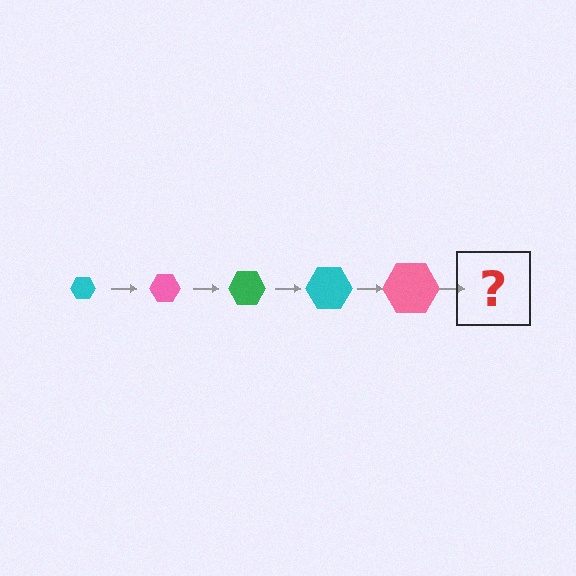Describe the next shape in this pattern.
It should be a green hexagon, larger than the previous one.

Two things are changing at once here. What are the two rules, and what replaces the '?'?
The two rules are that the hexagon grows larger each step and the color cycles through cyan, pink, and green. The '?' should be a green hexagon, larger than the previous one.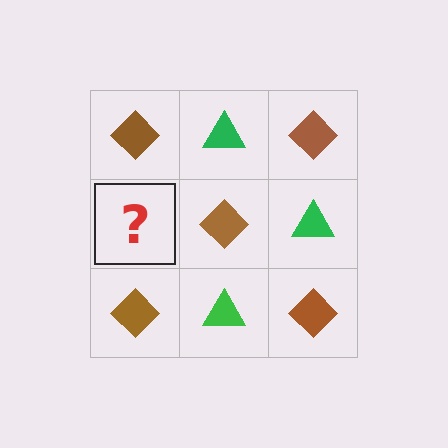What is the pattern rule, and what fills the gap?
The rule is that it alternates brown diamond and green triangle in a checkerboard pattern. The gap should be filled with a green triangle.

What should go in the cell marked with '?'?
The missing cell should contain a green triangle.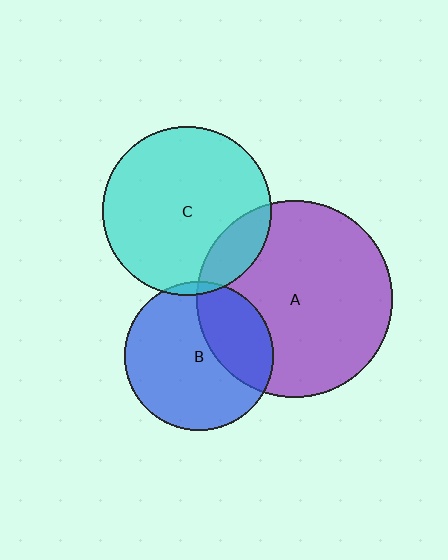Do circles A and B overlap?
Yes.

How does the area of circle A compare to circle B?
Approximately 1.7 times.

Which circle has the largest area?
Circle A (purple).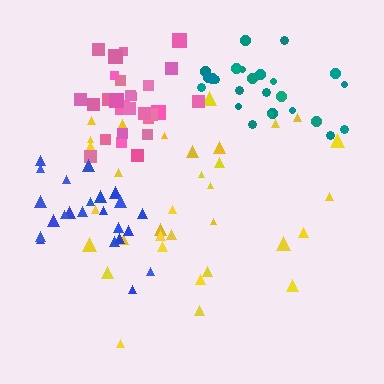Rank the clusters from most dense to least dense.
pink, blue, teal, yellow.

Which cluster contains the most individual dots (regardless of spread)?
Yellow (33).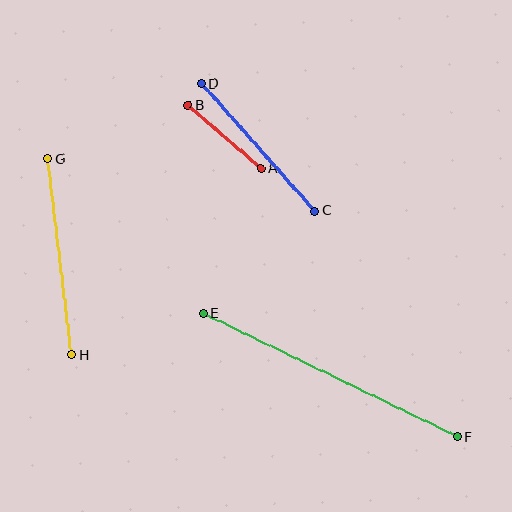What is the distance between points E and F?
The distance is approximately 283 pixels.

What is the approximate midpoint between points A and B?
The midpoint is at approximately (224, 137) pixels.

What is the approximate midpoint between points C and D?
The midpoint is at approximately (258, 148) pixels.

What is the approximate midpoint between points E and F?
The midpoint is at approximately (331, 375) pixels.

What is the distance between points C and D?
The distance is approximately 170 pixels.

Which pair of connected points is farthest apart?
Points E and F are farthest apart.